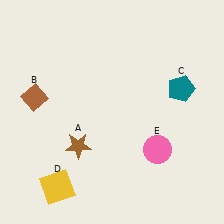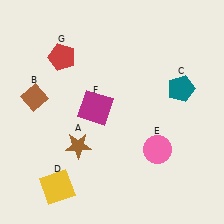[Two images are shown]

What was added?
A magenta square (F), a red pentagon (G) were added in Image 2.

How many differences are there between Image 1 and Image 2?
There are 2 differences between the two images.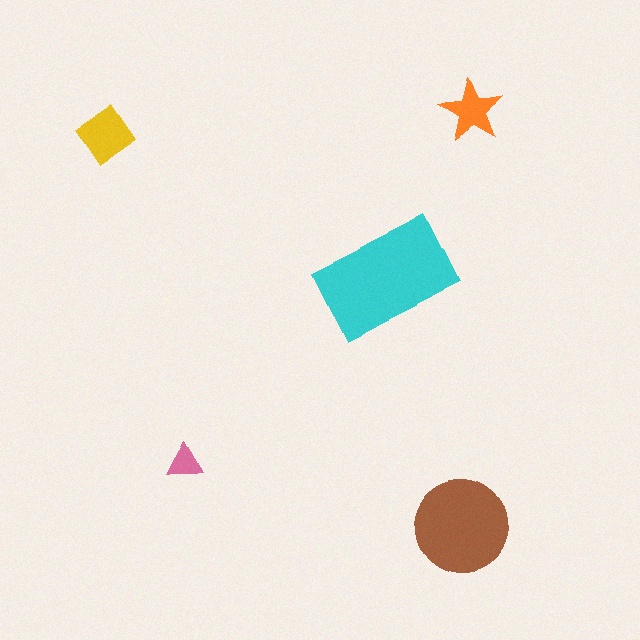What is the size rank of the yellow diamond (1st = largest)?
3rd.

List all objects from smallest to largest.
The pink triangle, the orange star, the yellow diamond, the brown circle, the cyan rectangle.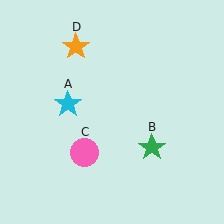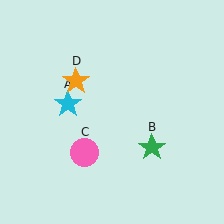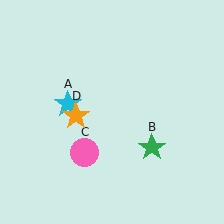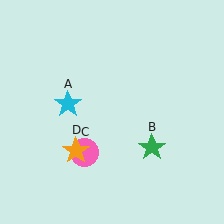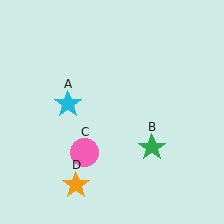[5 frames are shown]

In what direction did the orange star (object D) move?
The orange star (object D) moved down.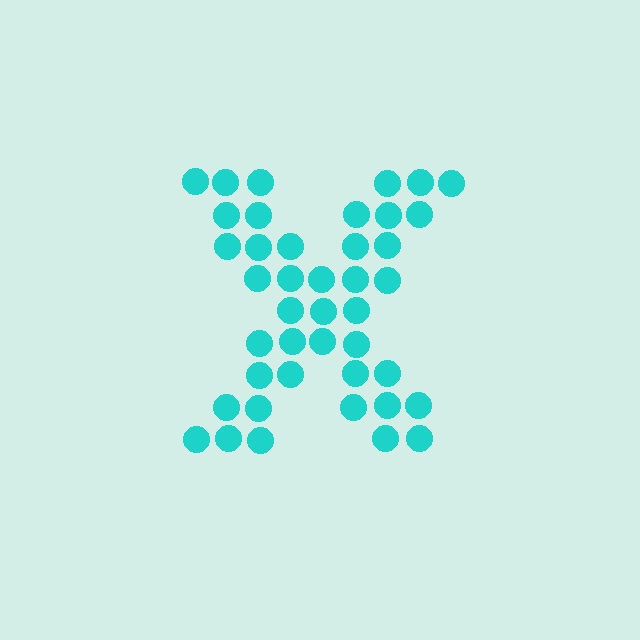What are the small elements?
The small elements are circles.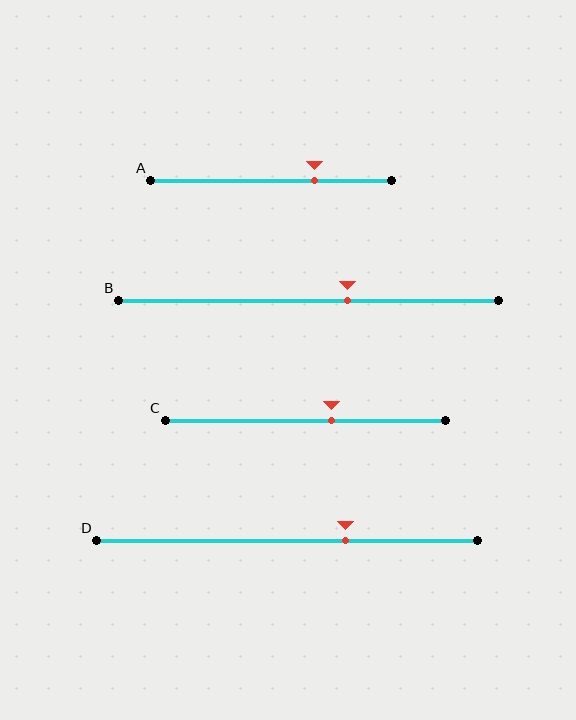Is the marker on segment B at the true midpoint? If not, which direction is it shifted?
No, the marker on segment B is shifted to the right by about 10% of the segment length.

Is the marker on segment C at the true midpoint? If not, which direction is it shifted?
No, the marker on segment C is shifted to the right by about 9% of the segment length.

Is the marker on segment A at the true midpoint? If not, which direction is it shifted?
No, the marker on segment A is shifted to the right by about 18% of the segment length.